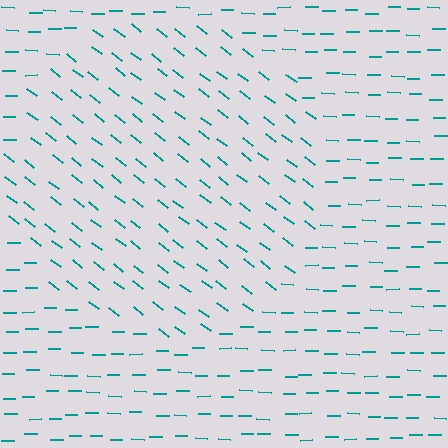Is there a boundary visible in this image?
Yes, there is a texture boundary formed by a change in line orientation.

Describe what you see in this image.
The image is filled with small teal line segments. A circle region in the image has lines oriented differently from the surrounding lines, creating a visible texture boundary.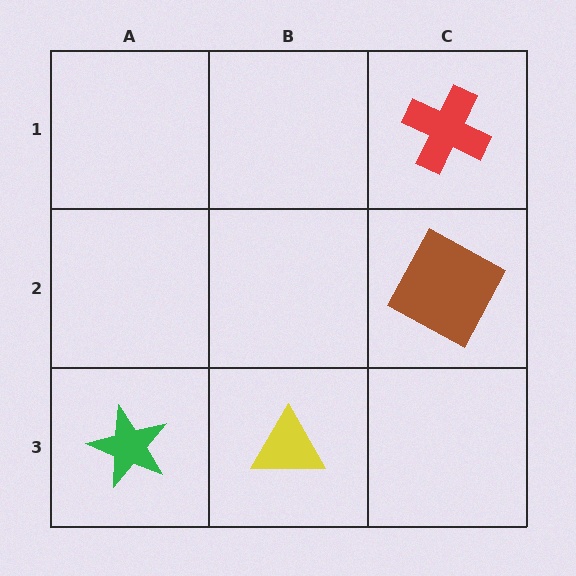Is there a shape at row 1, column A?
No, that cell is empty.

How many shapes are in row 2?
1 shape.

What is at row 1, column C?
A red cross.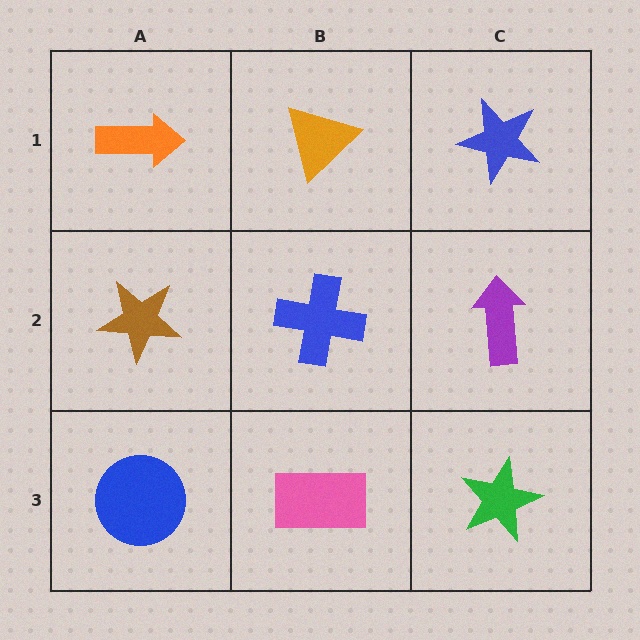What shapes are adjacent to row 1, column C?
A purple arrow (row 2, column C), an orange triangle (row 1, column B).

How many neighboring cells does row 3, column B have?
3.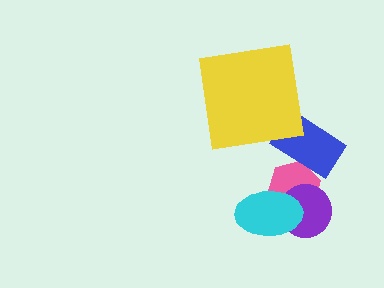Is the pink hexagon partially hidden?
Yes, it is partially covered by another shape.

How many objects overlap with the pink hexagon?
3 objects overlap with the pink hexagon.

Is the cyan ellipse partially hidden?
No, no other shape covers it.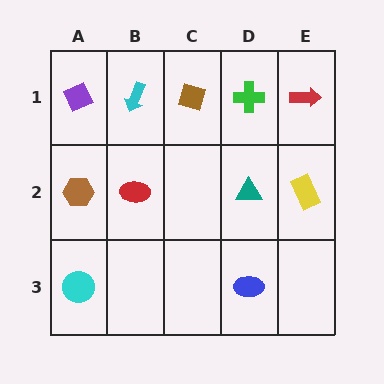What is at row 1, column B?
A cyan arrow.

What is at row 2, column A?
A brown hexagon.